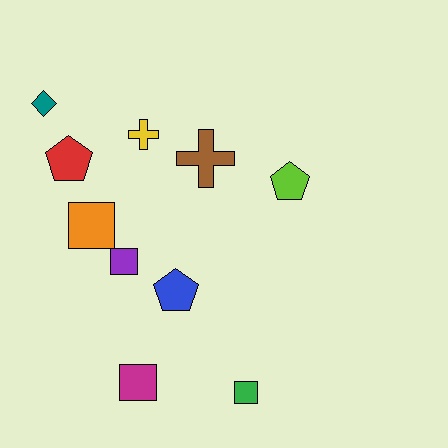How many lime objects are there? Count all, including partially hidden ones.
There is 1 lime object.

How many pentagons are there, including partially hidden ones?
There are 3 pentagons.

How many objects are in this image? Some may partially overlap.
There are 10 objects.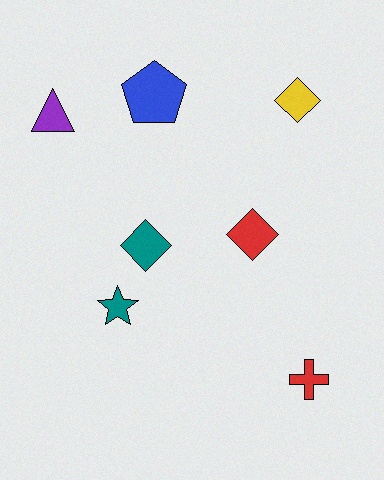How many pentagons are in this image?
There is 1 pentagon.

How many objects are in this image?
There are 7 objects.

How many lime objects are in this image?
There are no lime objects.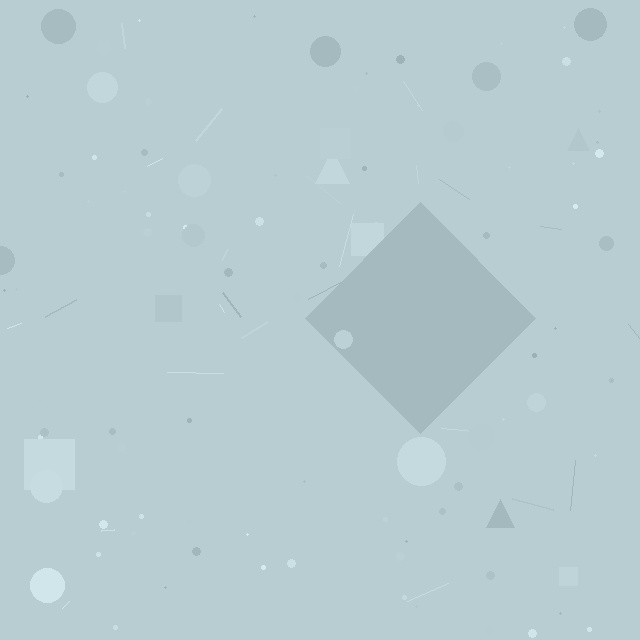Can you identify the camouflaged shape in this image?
The camouflaged shape is a diamond.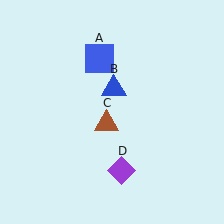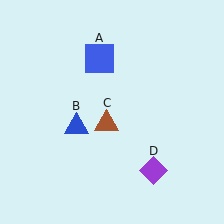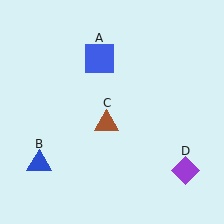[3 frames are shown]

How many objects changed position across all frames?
2 objects changed position: blue triangle (object B), purple diamond (object D).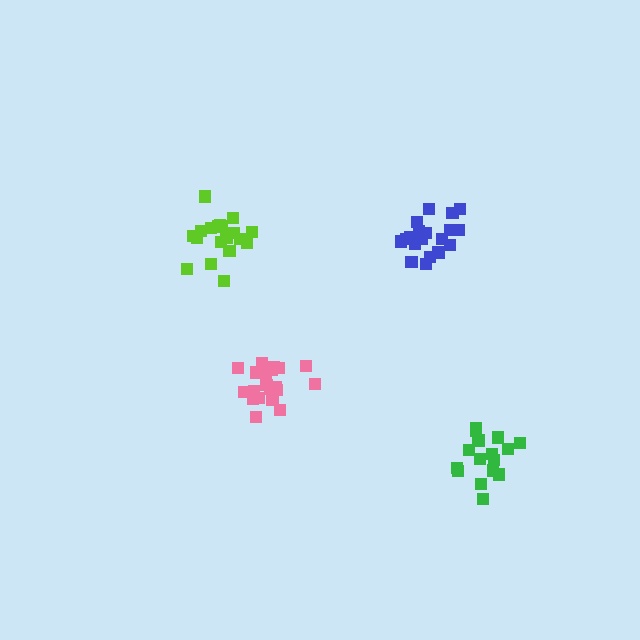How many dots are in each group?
Group 1: 21 dots, Group 2: 20 dots, Group 3: 19 dots, Group 4: 16 dots (76 total).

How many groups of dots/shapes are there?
There are 4 groups.